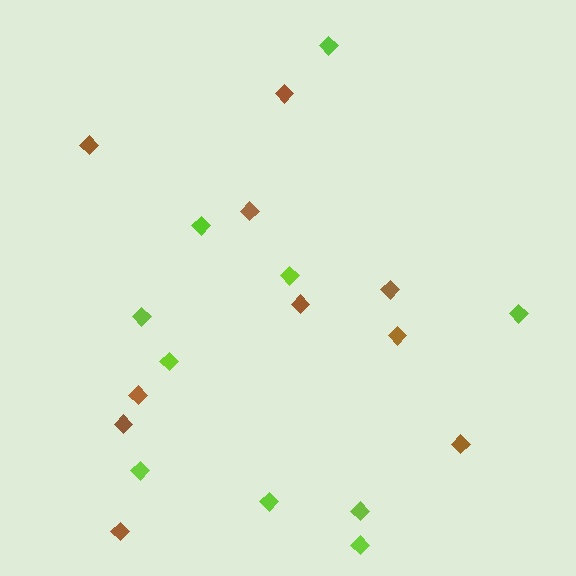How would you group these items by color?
There are 2 groups: one group of lime diamonds (10) and one group of brown diamonds (10).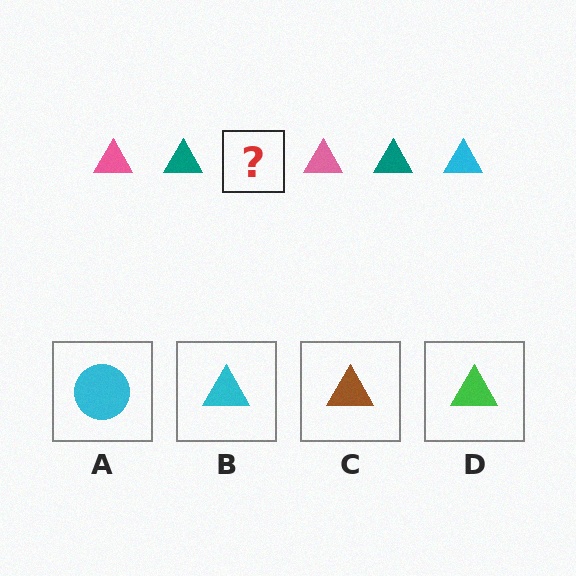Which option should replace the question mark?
Option B.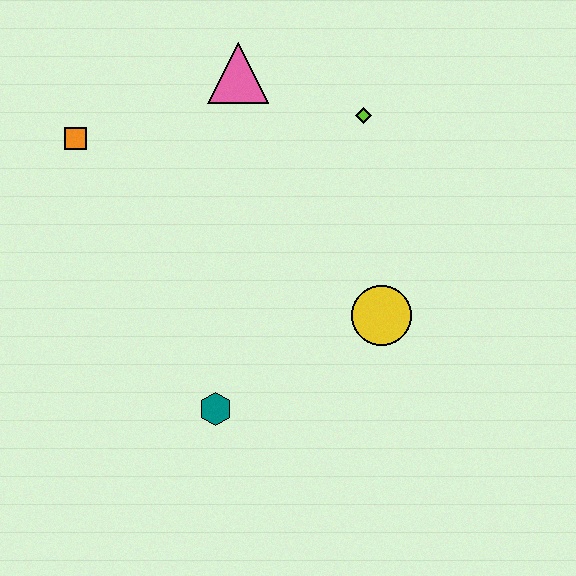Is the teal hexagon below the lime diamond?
Yes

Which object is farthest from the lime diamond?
The teal hexagon is farthest from the lime diamond.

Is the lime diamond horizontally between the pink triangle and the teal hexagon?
No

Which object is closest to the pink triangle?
The lime diamond is closest to the pink triangle.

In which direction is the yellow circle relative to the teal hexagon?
The yellow circle is to the right of the teal hexagon.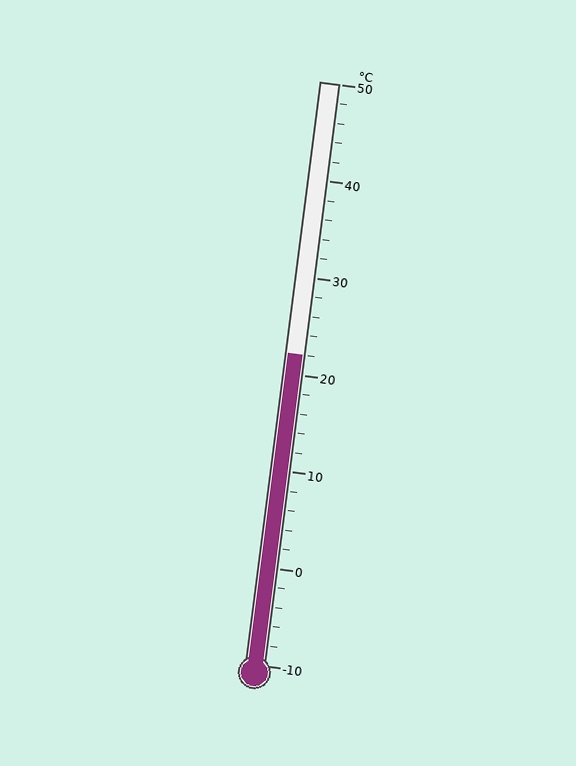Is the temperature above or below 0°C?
The temperature is above 0°C.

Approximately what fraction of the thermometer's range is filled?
The thermometer is filled to approximately 55% of its range.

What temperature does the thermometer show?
The thermometer shows approximately 22°C.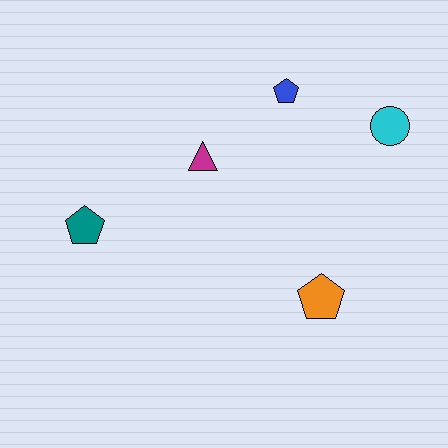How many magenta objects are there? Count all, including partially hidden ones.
There is 1 magenta object.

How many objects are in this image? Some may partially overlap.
There are 5 objects.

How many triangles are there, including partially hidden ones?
There is 1 triangle.